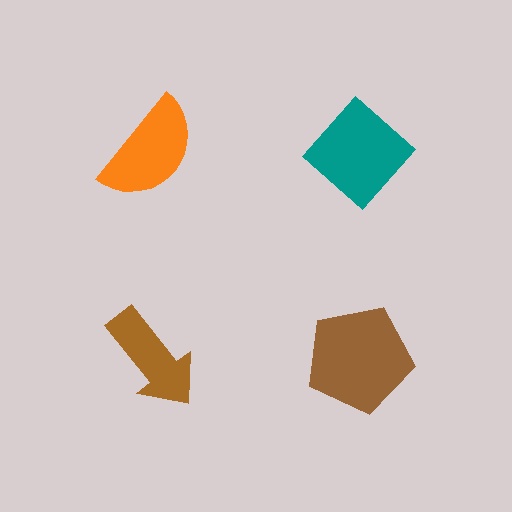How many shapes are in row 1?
2 shapes.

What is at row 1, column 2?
A teal diamond.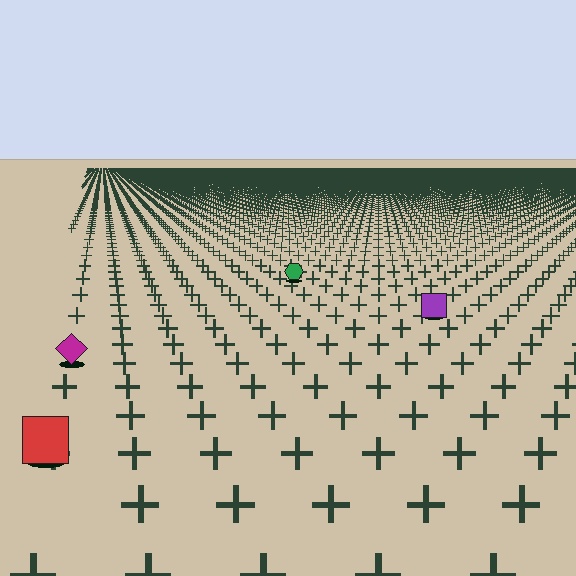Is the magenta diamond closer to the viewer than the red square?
No. The red square is closer — you can tell from the texture gradient: the ground texture is coarser near it.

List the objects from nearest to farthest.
From nearest to farthest: the red square, the magenta diamond, the purple square, the green hexagon.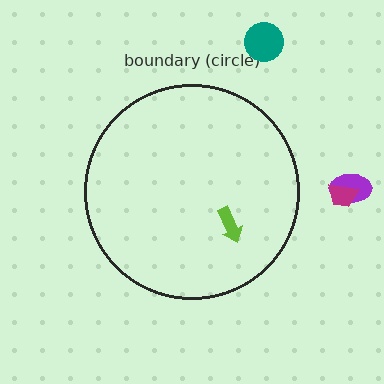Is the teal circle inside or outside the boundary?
Outside.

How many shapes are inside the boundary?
1 inside, 3 outside.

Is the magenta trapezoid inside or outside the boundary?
Outside.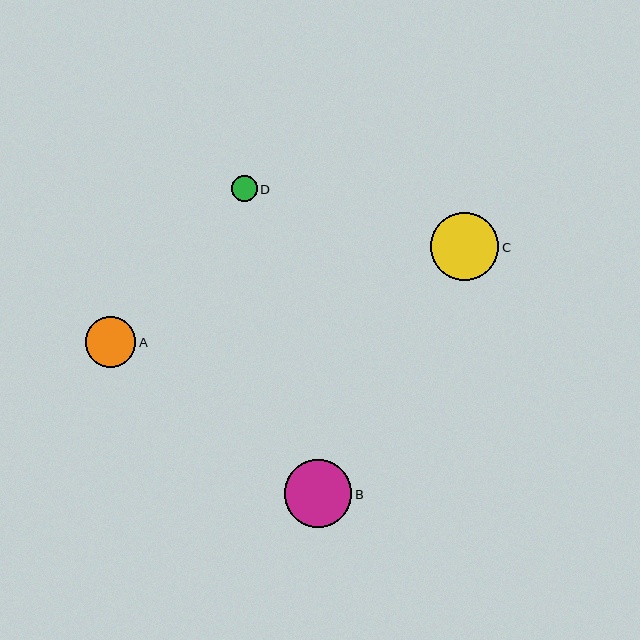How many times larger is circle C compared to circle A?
Circle C is approximately 1.3 times the size of circle A.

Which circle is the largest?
Circle C is the largest with a size of approximately 68 pixels.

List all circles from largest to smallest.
From largest to smallest: C, B, A, D.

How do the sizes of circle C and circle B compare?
Circle C and circle B are approximately the same size.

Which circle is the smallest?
Circle D is the smallest with a size of approximately 26 pixels.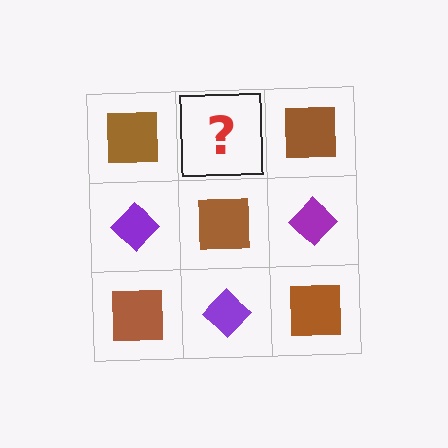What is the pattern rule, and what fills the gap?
The rule is that it alternates brown square and purple diamond in a checkerboard pattern. The gap should be filled with a purple diamond.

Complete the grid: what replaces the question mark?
The question mark should be replaced with a purple diamond.